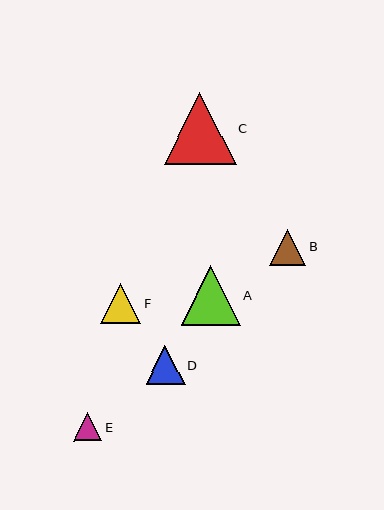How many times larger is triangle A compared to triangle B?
Triangle A is approximately 1.6 times the size of triangle B.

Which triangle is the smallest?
Triangle E is the smallest with a size of approximately 28 pixels.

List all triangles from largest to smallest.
From largest to smallest: C, A, F, D, B, E.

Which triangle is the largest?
Triangle C is the largest with a size of approximately 72 pixels.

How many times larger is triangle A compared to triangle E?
Triangle A is approximately 2.1 times the size of triangle E.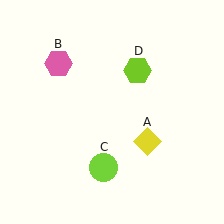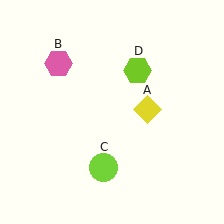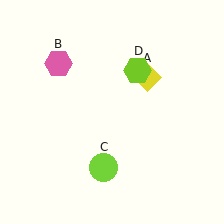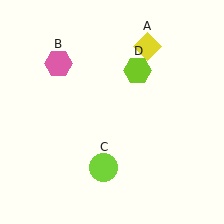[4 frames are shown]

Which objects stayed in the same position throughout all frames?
Pink hexagon (object B) and lime circle (object C) and lime hexagon (object D) remained stationary.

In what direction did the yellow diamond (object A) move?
The yellow diamond (object A) moved up.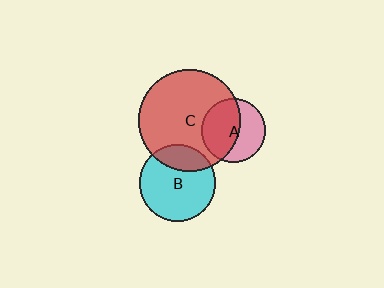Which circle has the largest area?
Circle C (red).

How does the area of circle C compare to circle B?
Approximately 1.8 times.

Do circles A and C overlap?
Yes.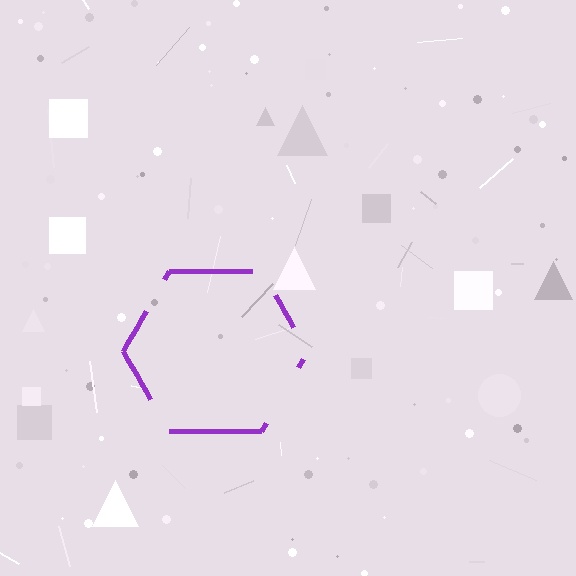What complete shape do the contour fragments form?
The contour fragments form a hexagon.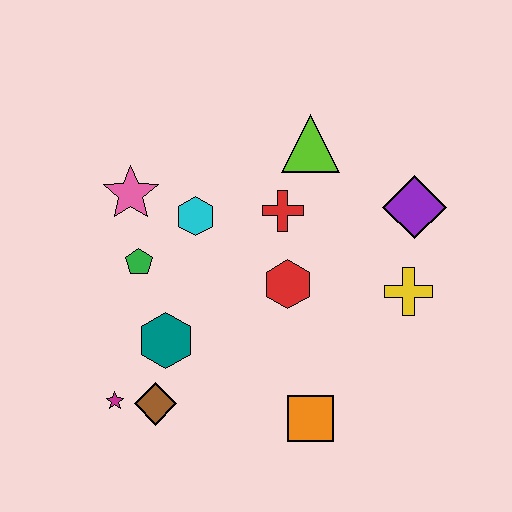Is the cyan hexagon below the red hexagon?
No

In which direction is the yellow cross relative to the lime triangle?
The yellow cross is below the lime triangle.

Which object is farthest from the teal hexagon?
The purple diamond is farthest from the teal hexagon.